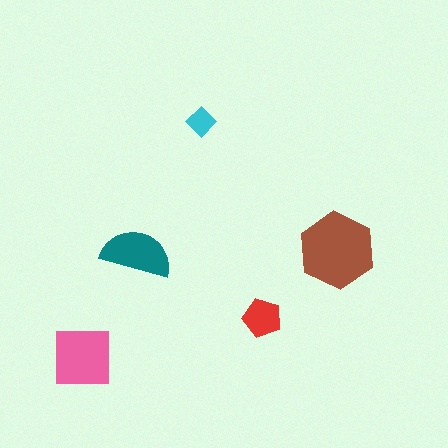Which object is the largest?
The brown hexagon.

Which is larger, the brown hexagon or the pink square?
The brown hexagon.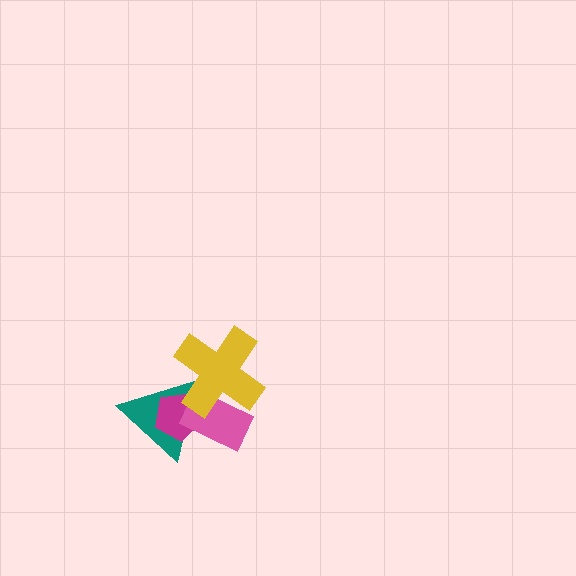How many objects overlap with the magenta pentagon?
3 objects overlap with the magenta pentagon.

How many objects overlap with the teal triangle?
3 objects overlap with the teal triangle.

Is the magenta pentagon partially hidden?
Yes, it is partially covered by another shape.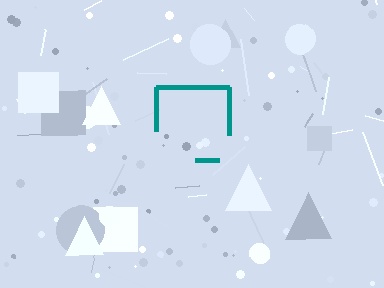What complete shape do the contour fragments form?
The contour fragments form a square.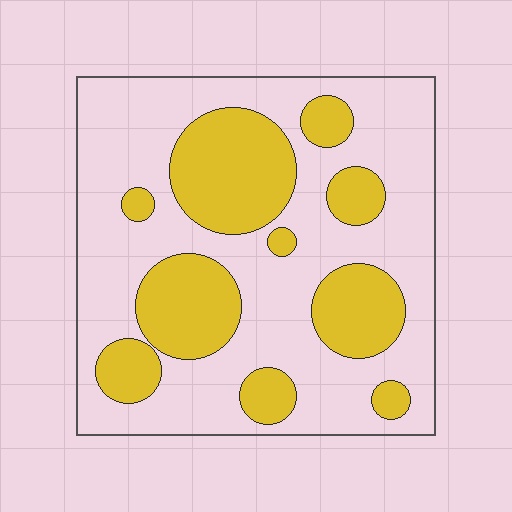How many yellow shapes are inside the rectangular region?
10.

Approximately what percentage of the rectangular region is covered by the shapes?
Approximately 35%.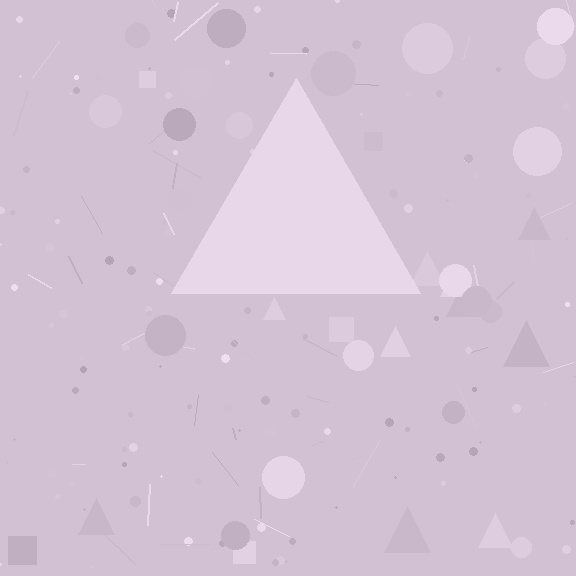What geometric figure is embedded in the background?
A triangle is embedded in the background.